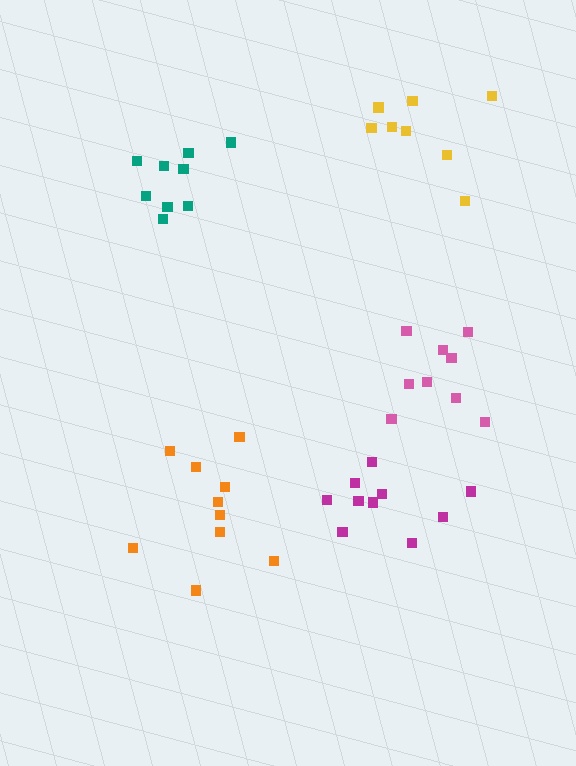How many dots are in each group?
Group 1: 9 dots, Group 2: 9 dots, Group 3: 8 dots, Group 4: 10 dots, Group 5: 10 dots (46 total).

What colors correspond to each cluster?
The clusters are colored: pink, teal, yellow, orange, magenta.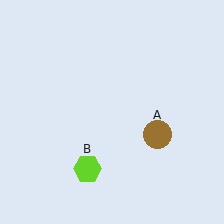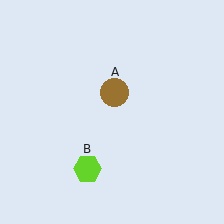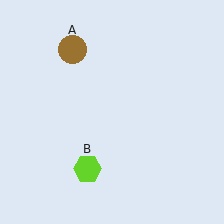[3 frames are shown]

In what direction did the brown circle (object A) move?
The brown circle (object A) moved up and to the left.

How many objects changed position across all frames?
1 object changed position: brown circle (object A).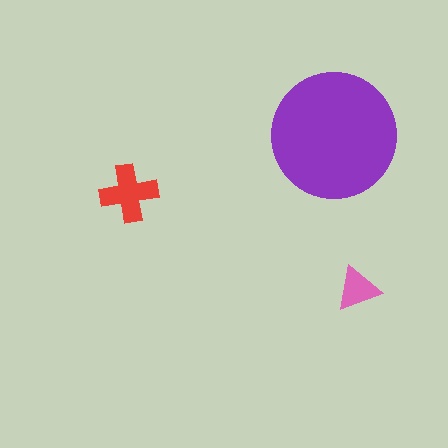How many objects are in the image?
There are 3 objects in the image.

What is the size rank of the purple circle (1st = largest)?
1st.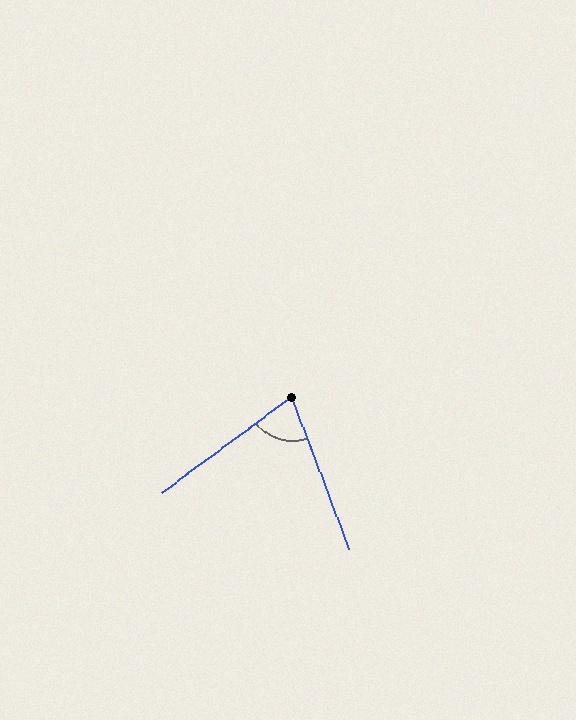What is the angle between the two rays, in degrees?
Approximately 74 degrees.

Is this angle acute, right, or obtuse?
It is acute.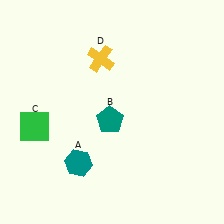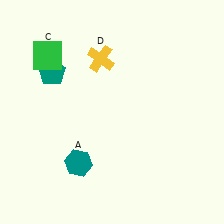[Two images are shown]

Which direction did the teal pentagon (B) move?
The teal pentagon (B) moved left.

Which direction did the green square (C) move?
The green square (C) moved up.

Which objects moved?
The objects that moved are: the teal pentagon (B), the green square (C).